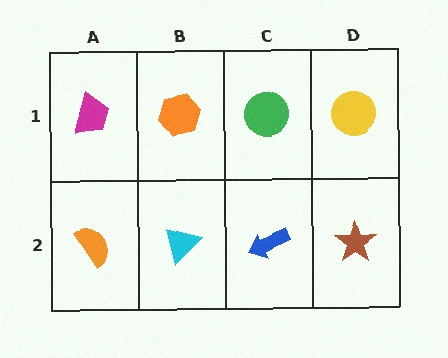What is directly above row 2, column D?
A yellow circle.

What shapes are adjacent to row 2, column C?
A green circle (row 1, column C), a cyan triangle (row 2, column B), a brown star (row 2, column D).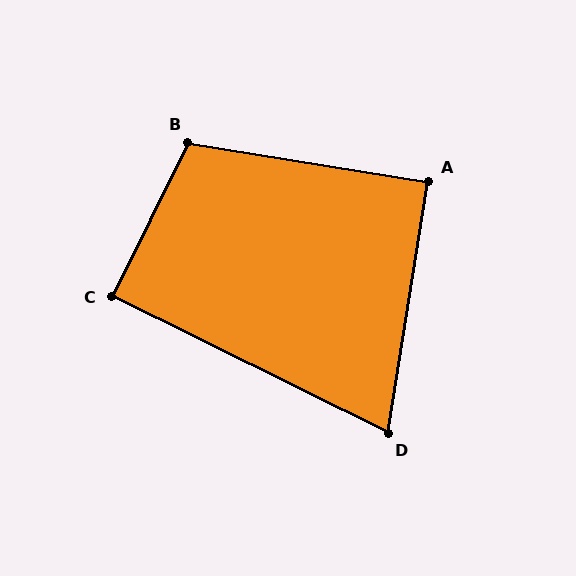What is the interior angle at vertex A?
Approximately 90 degrees (approximately right).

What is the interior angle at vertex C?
Approximately 90 degrees (approximately right).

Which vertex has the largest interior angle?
B, at approximately 107 degrees.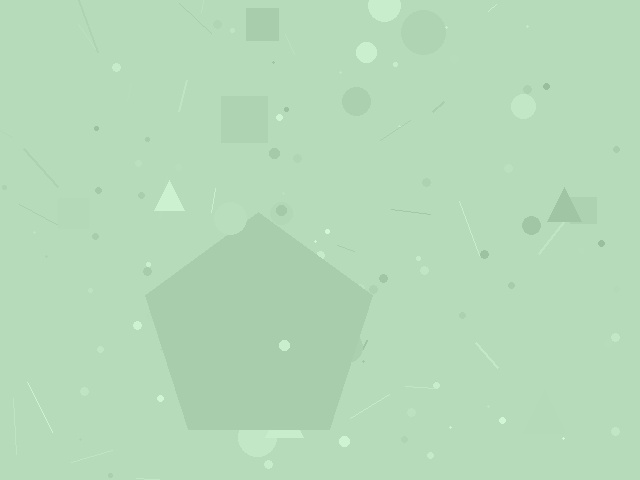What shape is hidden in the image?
A pentagon is hidden in the image.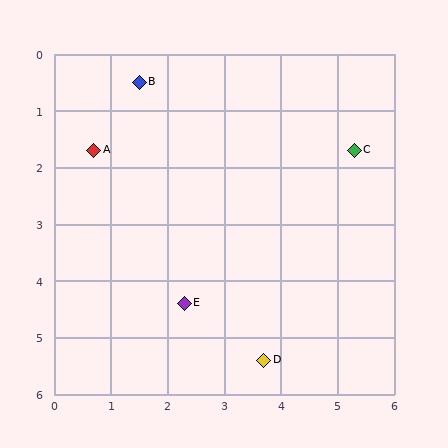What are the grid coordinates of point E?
Point E is at approximately (2.3, 4.4).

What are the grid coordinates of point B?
Point B is at approximately (1.5, 0.5).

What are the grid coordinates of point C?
Point C is at approximately (5.3, 1.7).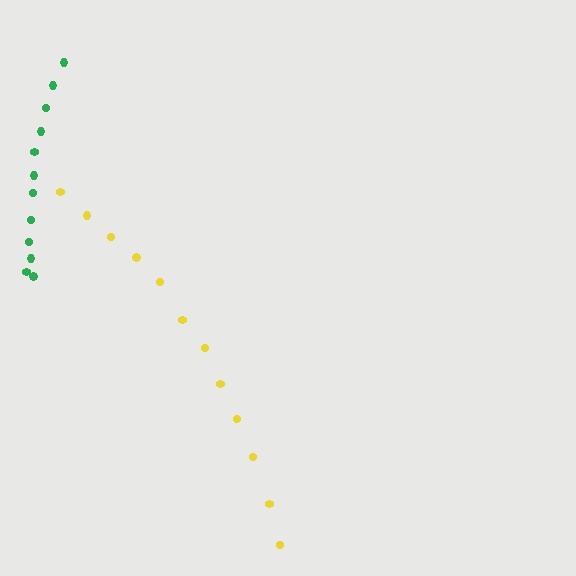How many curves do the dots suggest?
There are 2 distinct paths.